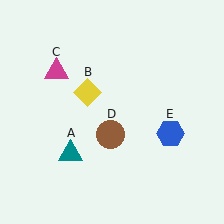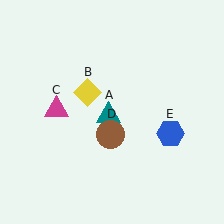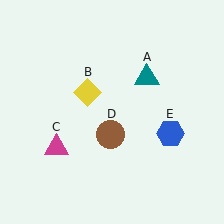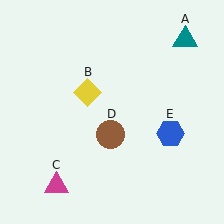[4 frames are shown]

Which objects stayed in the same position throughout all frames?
Yellow diamond (object B) and brown circle (object D) and blue hexagon (object E) remained stationary.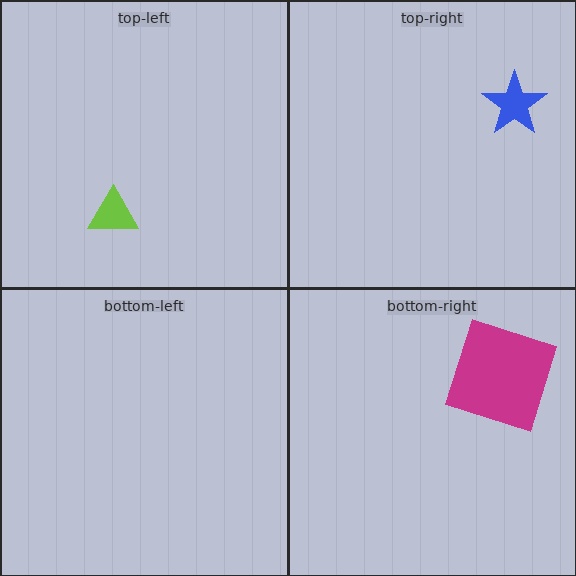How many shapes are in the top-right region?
1.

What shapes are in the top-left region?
The lime triangle.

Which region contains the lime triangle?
The top-left region.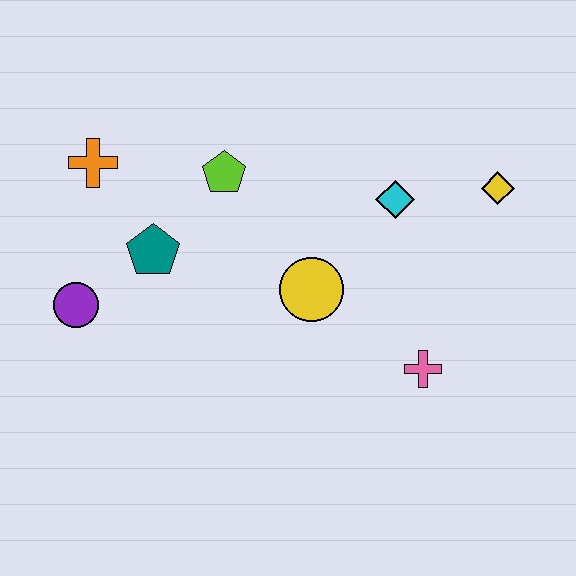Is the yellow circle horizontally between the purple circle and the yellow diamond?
Yes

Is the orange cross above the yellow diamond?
Yes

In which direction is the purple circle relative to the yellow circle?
The purple circle is to the left of the yellow circle.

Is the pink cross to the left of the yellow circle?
No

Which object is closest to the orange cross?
The teal pentagon is closest to the orange cross.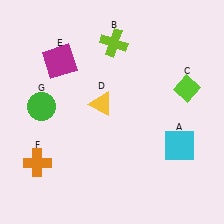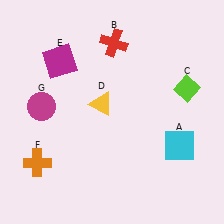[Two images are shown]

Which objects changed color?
B changed from lime to red. G changed from green to magenta.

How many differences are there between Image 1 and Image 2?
There are 2 differences between the two images.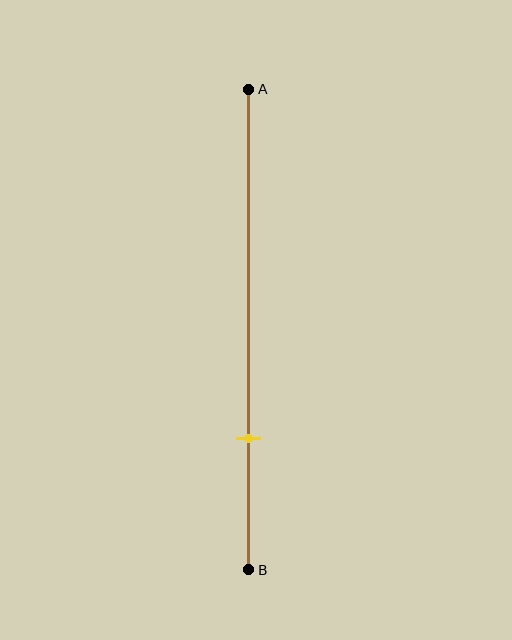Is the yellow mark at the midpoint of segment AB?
No, the mark is at about 75% from A, not at the 50% midpoint.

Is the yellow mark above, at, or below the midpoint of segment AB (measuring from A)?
The yellow mark is below the midpoint of segment AB.